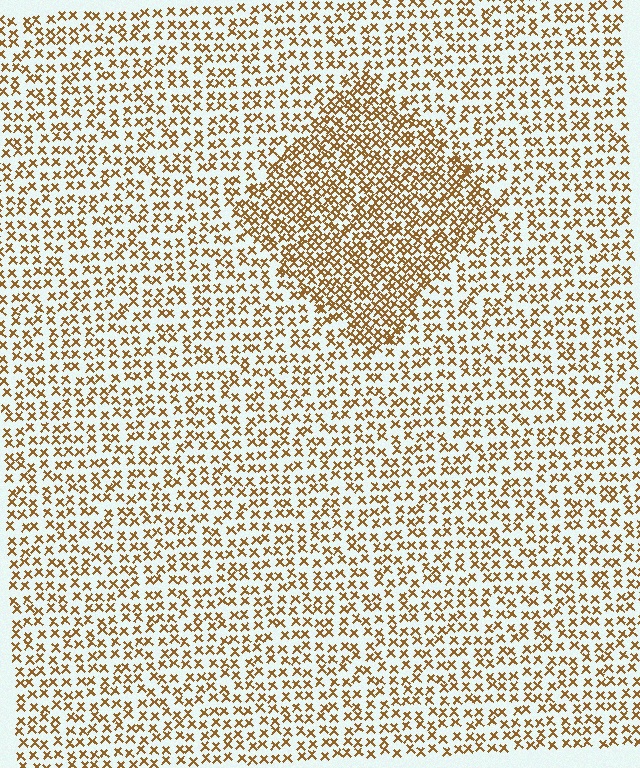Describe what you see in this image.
The image contains small brown elements arranged at two different densities. A diamond-shaped region is visible where the elements are more densely packed than the surrounding area.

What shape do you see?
I see a diamond.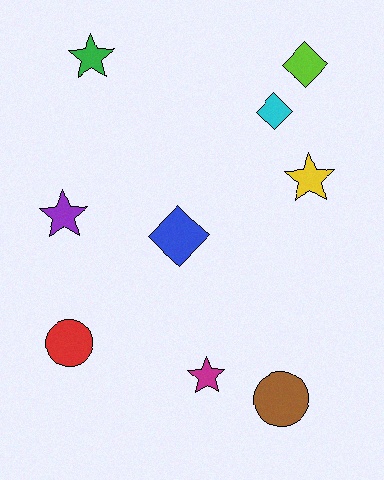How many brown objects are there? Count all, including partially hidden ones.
There is 1 brown object.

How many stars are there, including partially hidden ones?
There are 4 stars.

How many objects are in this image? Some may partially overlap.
There are 9 objects.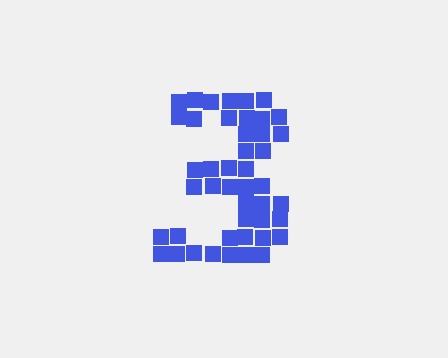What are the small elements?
The small elements are squares.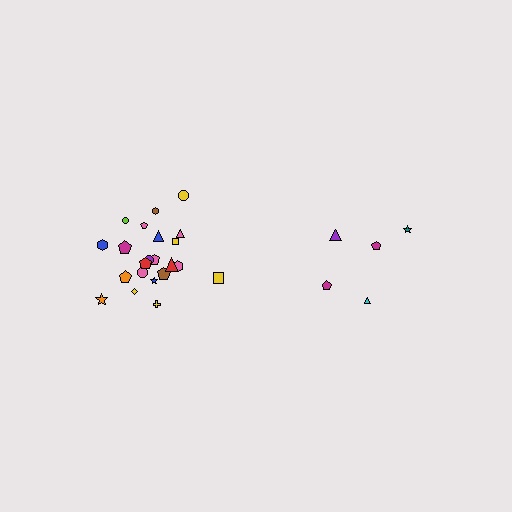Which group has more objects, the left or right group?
The left group.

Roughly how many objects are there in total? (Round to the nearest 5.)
Roughly 25 objects in total.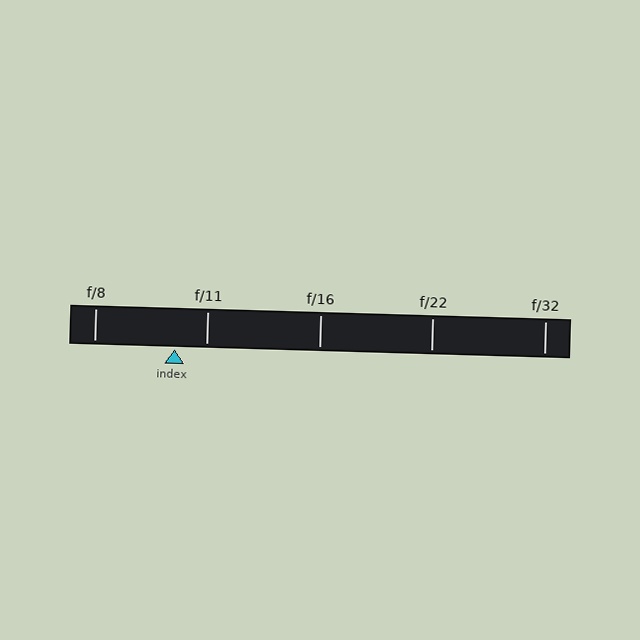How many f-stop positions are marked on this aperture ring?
There are 5 f-stop positions marked.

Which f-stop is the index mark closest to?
The index mark is closest to f/11.